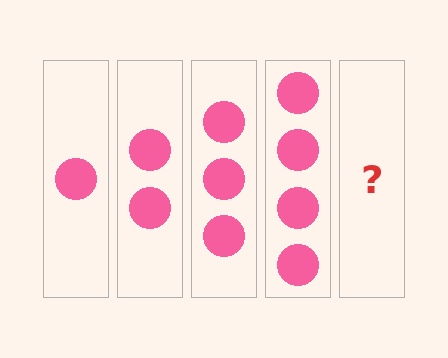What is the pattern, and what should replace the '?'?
The pattern is that each step adds one more circle. The '?' should be 5 circles.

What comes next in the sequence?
The next element should be 5 circles.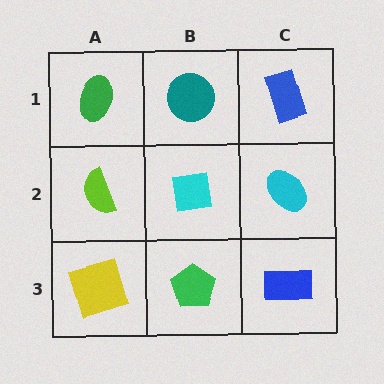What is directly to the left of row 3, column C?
A green pentagon.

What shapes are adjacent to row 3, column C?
A cyan ellipse (row 2, column C), a green pentagon (row 3, column B).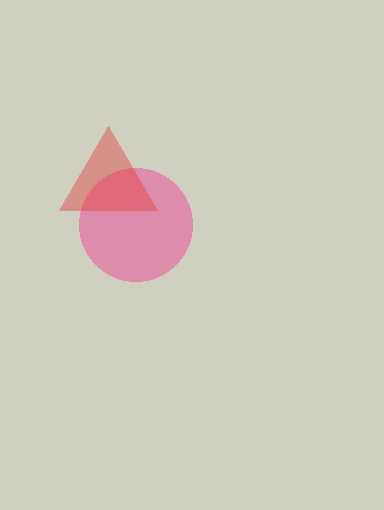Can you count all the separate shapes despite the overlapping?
Yes, there are 2 separate shapes.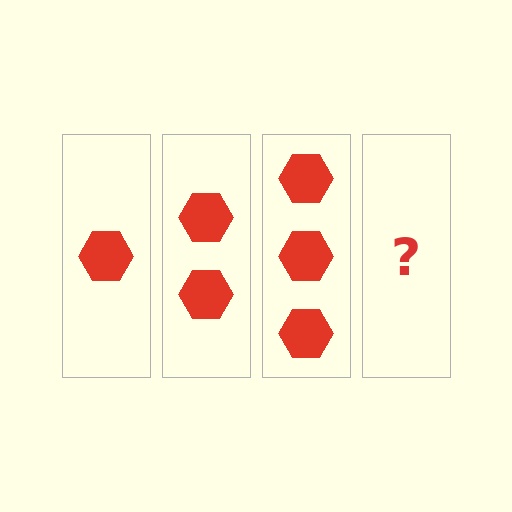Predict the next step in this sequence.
The next step is 4 hexagons.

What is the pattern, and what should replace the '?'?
The pattern is that each step adds one more hexagon. The '?' should be 4 hexagons.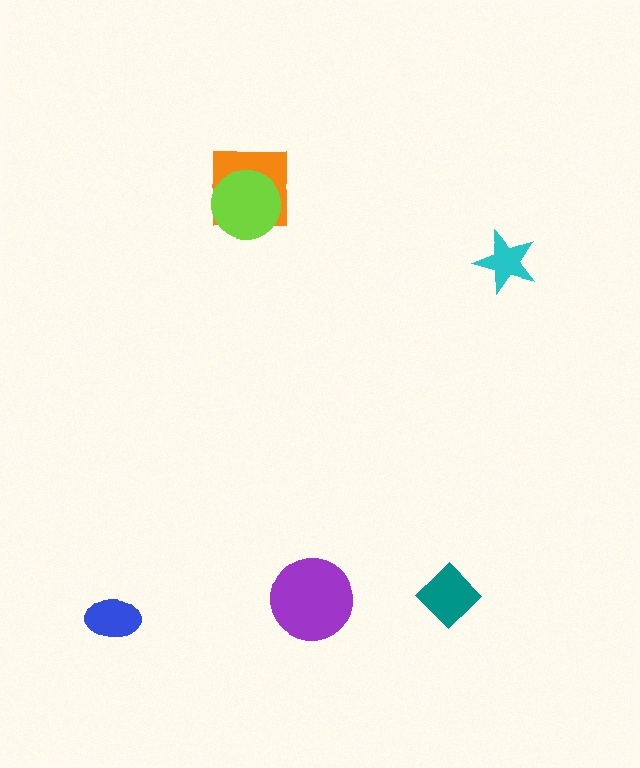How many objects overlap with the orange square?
1 object overlaps with the orange square.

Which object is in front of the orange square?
The lime circle is in front of the orange square.